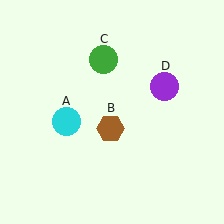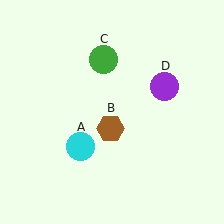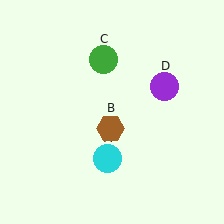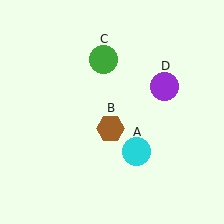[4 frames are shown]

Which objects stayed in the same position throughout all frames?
Brown hexagon (object B) and green circle (object C) and purple circle (object D) remained stationary.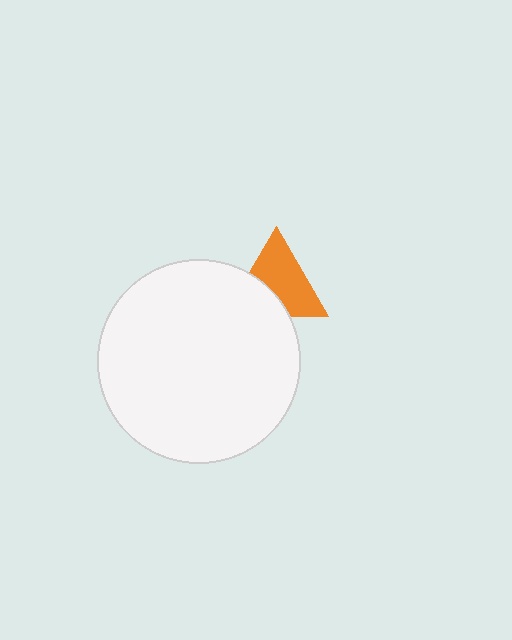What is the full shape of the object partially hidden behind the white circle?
The partially hidden object is an orange triangle.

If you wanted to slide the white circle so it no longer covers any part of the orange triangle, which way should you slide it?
Slide it down — that is the most direct way to separate the two shapes.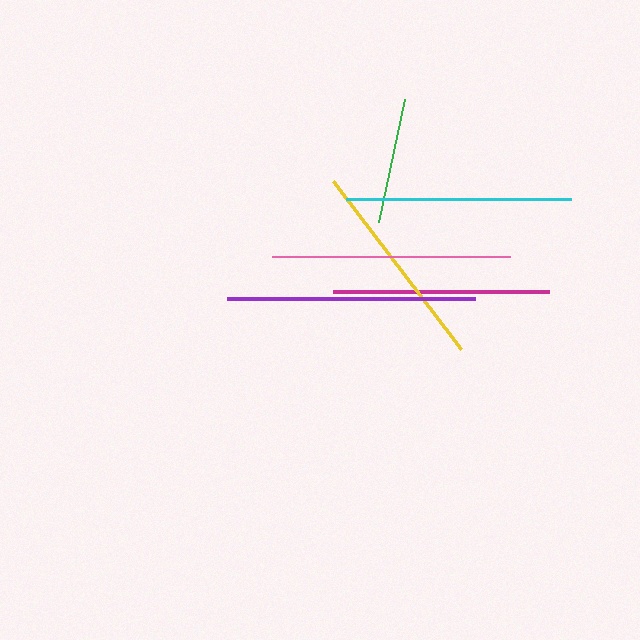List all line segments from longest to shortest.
From longest to shortest: purple, pink, cyan, magenta, yellow, green.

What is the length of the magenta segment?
The magenta segment is approximately 216 pixels long.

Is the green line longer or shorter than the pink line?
The pink line is longer than the green line.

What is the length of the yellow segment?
The yellow segment is approximately 211 pixels long.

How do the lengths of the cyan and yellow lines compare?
The cyan and yellow lines are approximately the same length.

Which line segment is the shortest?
The green line is the shortest at approximately 126 pixels.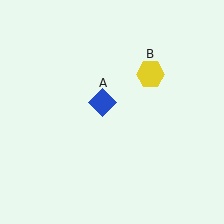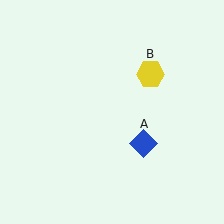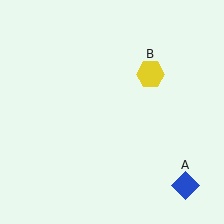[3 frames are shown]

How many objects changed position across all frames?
1 object changed position: blue diamond (object A).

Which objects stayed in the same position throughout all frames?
Yellow hexagon (object B) remained stationary.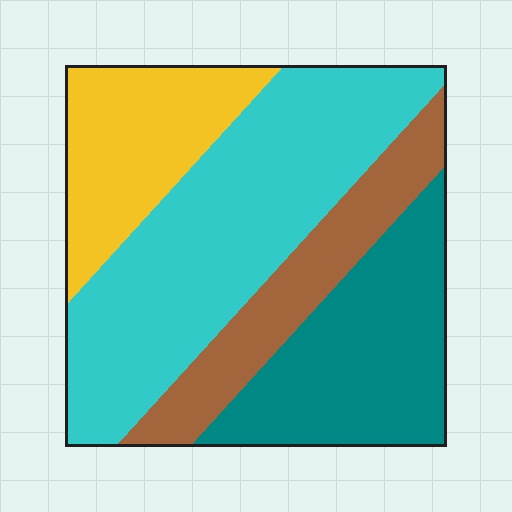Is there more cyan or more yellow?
Cyan.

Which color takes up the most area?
Cyan, at roughly 40%.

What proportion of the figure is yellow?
Yellow covers 18% of the figure.